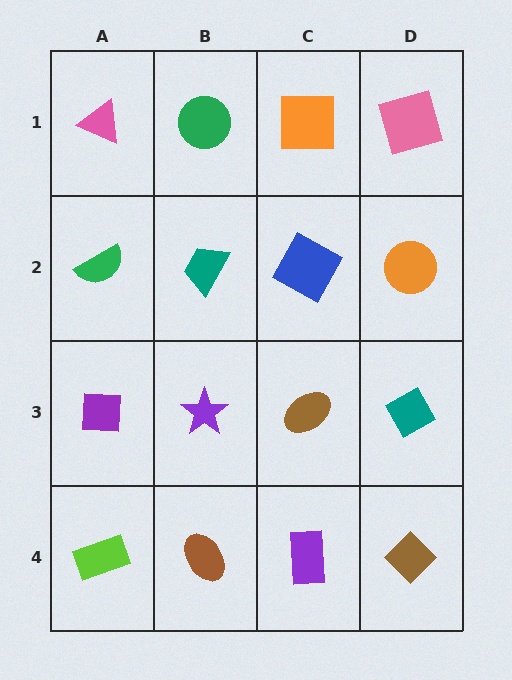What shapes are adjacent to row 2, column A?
A pink triangle (row 1, column A), a purple square (row 3, column A), a teal trapezoid (row 2, column B).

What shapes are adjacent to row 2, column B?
A green circle (row 1, column B), a purple star (row 3, column B), a green semicircle (row 2, column A), a blue square (row 2, column C).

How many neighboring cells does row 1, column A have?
2.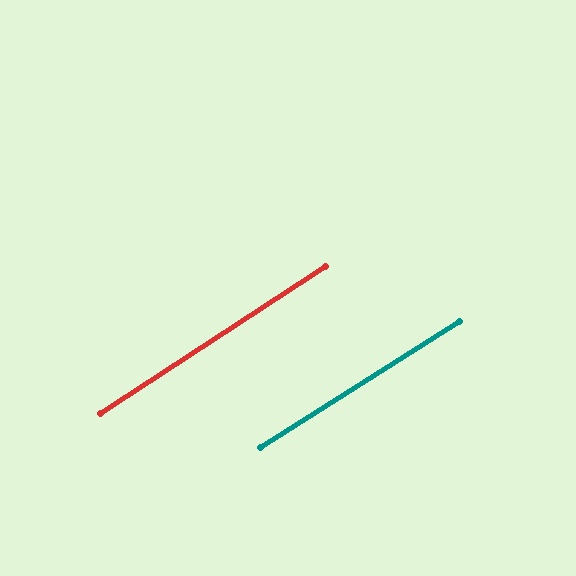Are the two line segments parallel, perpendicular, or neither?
Parallel — their directions differ by only 0.9°.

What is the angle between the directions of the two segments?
Approximately 1 degree.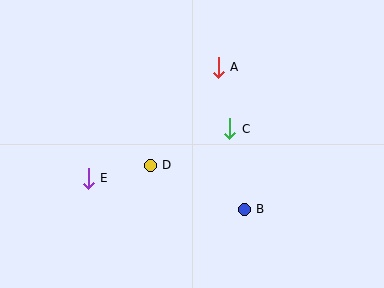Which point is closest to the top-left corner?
Point E is closest to the top-left corner.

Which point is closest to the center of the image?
Point C at (230, 129) is closest to the center.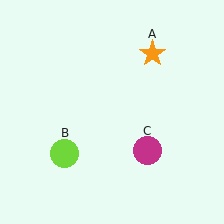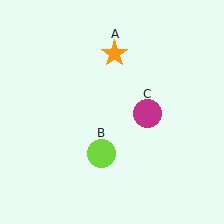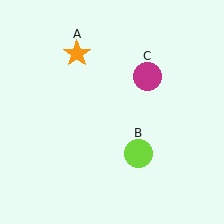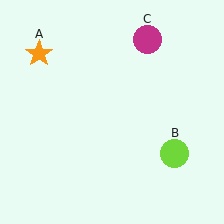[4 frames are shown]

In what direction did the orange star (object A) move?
The orange star (object A) moved left.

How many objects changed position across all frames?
3 objects changed position: orange star (object A), lime circle (object B), magenta circle (object C).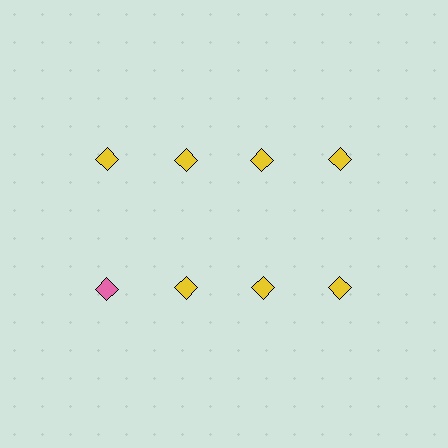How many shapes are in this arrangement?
There are 8 shapes arranged in a grid pattern.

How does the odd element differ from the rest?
It has a different color: pink instead of yellow.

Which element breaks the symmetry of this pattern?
The pink diamond in the second row, leftmost column breaks the symmetry. All other shapes are yellow diamonds.